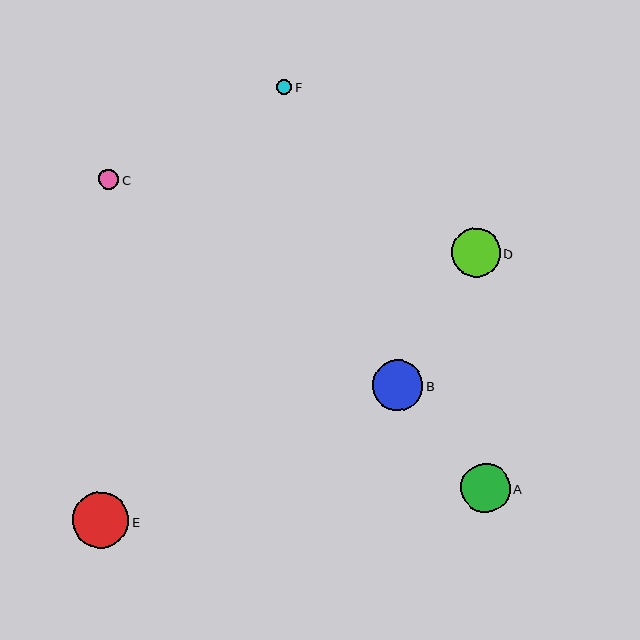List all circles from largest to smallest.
From largest to smallest: E, B, A, D, C, F.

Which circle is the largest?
Circle E is the largest with a size of approximately 56 pixels.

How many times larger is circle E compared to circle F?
Circle E is approximately 3.6 times the size of circle F.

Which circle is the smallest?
Circle F is the smallest with a size of approximately 15 pixels.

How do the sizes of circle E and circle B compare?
Circle E and circle B are approximately the same size.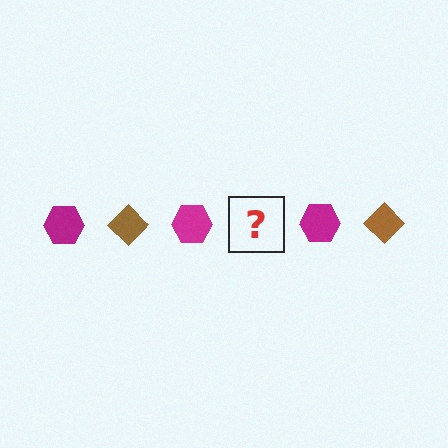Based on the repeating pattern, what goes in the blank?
The blank should be a brown diamond.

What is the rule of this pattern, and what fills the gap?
The rule is that the pattern alternates between magenta hexagon and brown diamond. The gap should be filled with a brown diamond.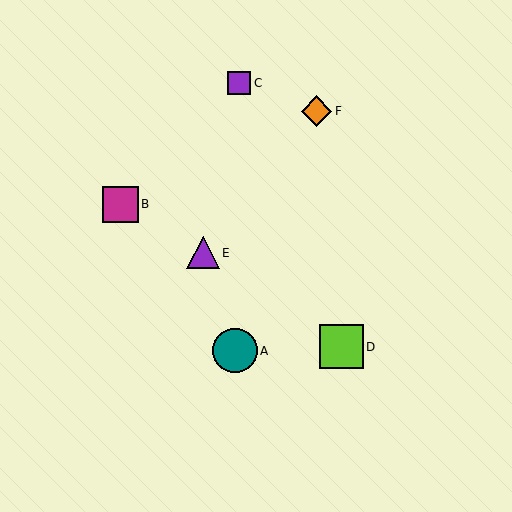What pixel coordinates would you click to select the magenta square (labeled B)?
Click at (120, 204) to select the magenta square B.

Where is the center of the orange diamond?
The center of the orange diamond is at (317, 111).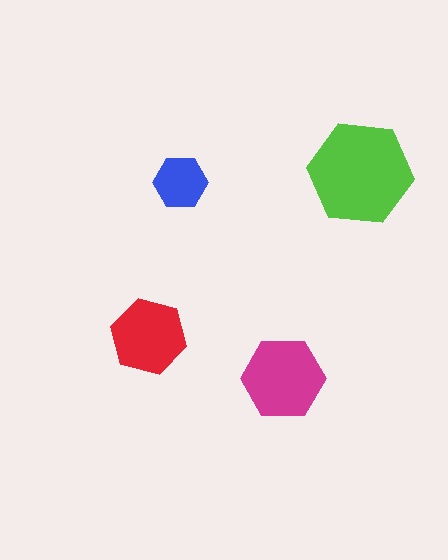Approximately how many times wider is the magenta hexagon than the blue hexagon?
About 1.5 times wider.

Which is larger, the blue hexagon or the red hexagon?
The red one.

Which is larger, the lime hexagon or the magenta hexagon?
The lime one.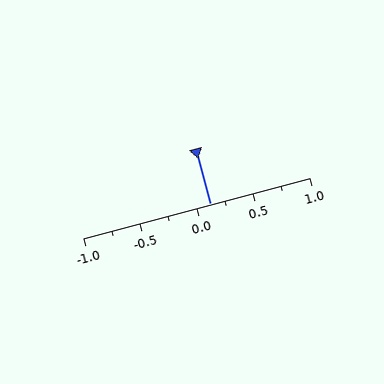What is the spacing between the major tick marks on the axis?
The major ticks are spaced 0.5 apart.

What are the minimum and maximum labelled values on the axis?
The axis runs from -1.0 to 1.0.